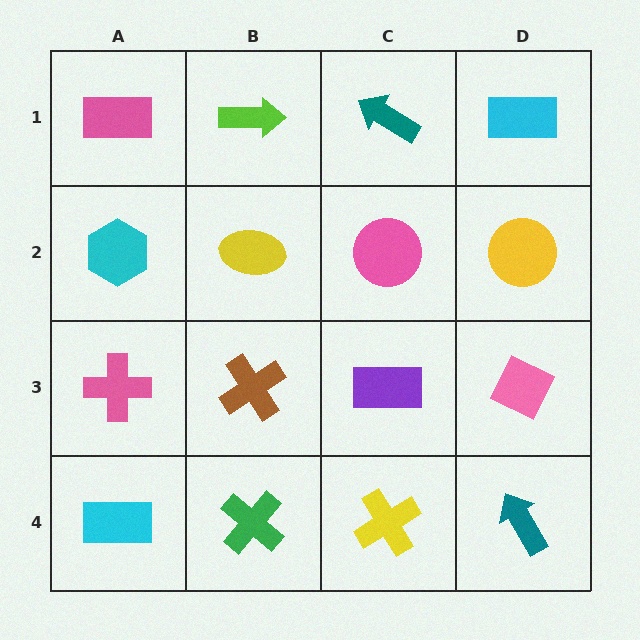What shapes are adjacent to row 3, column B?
A yellow ellipse (row 2, column B), a green cross (row 4, column B), a pink cross (row 3, column A), a purple rectangle (row 3, column C).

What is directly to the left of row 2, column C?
A yellow ellipse.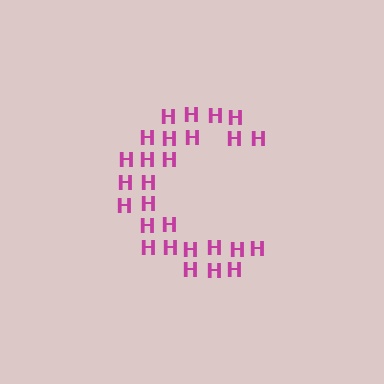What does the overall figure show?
The overall figure shows the letter C.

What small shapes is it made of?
It is made of small letter H's.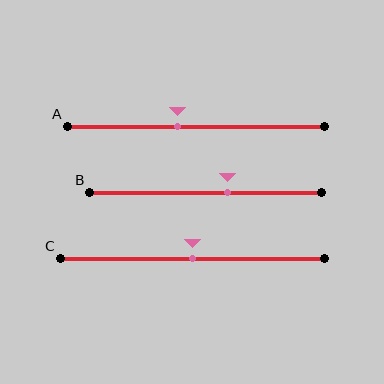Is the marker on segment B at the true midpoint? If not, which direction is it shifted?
No, the marker on segment B is shifted to the right by about 9% of the segment length.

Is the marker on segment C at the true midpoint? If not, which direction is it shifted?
Yes, the marker on segment C is at the true midpoint.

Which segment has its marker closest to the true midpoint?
Segment C has its marker closest to the true midpoint.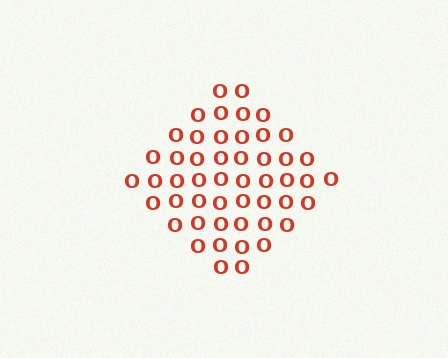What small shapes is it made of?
It is made of small letter O's.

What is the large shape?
The large shape is a diamond.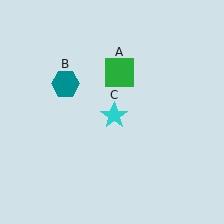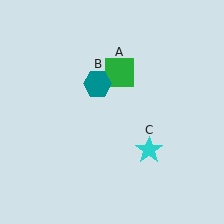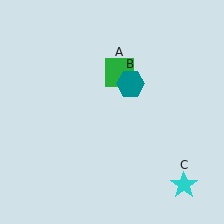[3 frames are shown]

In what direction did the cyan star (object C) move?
The cyan star (object C) moved down and to the right.